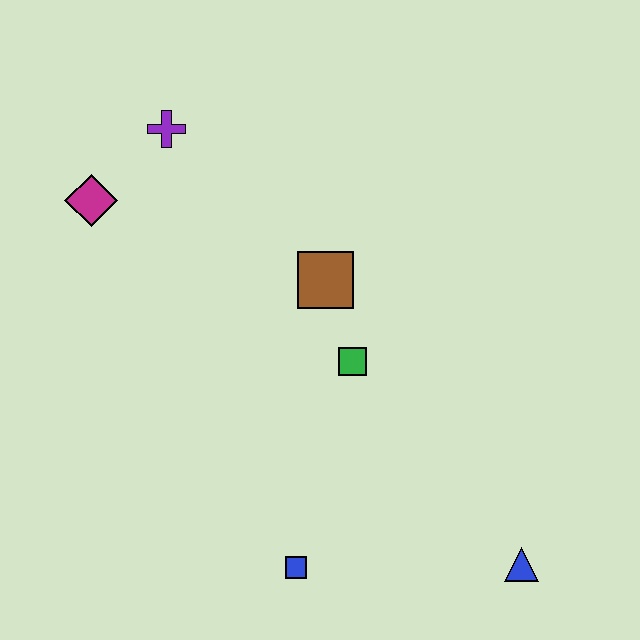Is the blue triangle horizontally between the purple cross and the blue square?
No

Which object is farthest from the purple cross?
The blue triangle is farthest from the purple cross.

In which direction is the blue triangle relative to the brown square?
The blue triangle is below the brown square.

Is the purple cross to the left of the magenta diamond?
No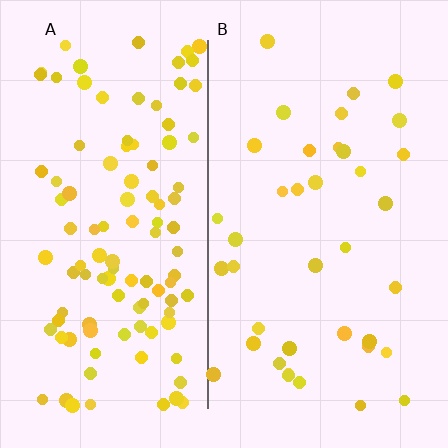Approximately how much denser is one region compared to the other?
Approximately 2.8× — region A over region B.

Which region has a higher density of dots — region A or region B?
A (the left).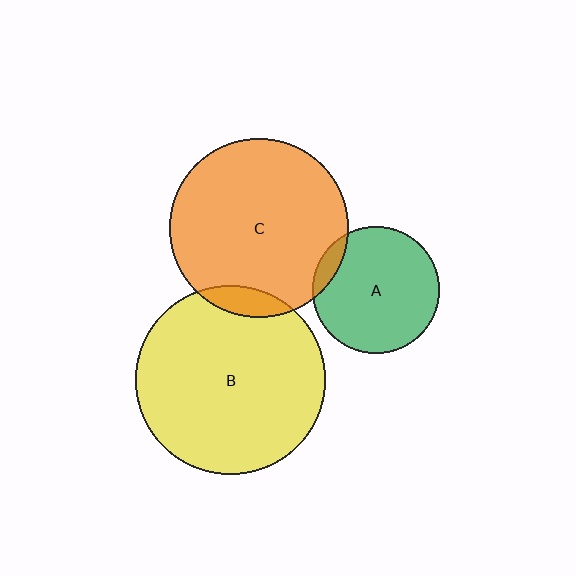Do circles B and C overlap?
Yes.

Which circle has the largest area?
Circle B (yellow).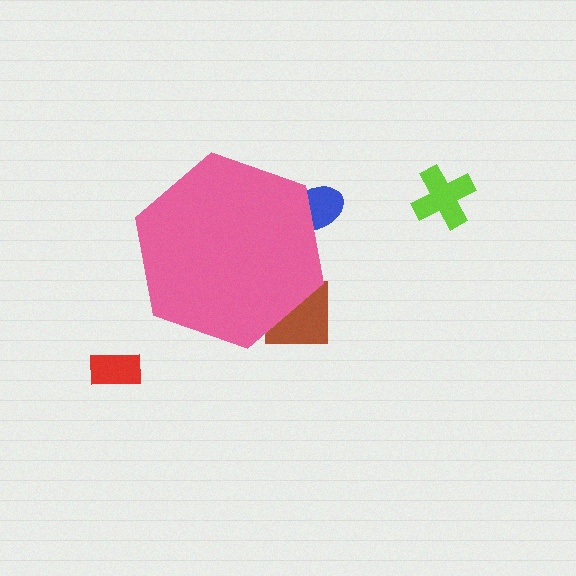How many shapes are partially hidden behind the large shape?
2 shapes are partially hidden.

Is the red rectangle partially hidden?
No, the red rectangle is fully visible.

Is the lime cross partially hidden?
No, the lime cross is fully visible.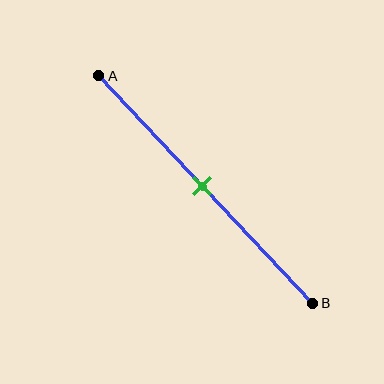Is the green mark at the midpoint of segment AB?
Yes, the mark is approximately at the midpoint.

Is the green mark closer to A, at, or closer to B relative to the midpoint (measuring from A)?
The green mark is approximately at the midpoint of segment AB.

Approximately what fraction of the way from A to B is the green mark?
The green mark is approximately 50% of the way from A to B.